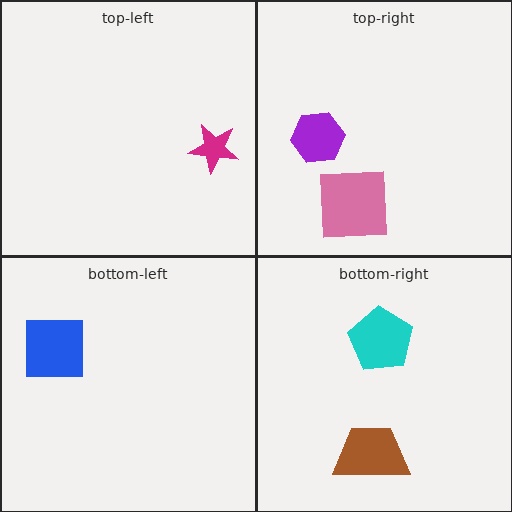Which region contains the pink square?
The top-right region.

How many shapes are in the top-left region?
1.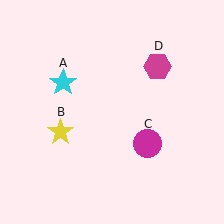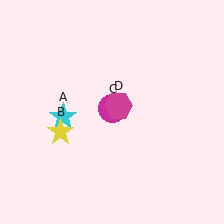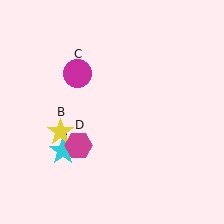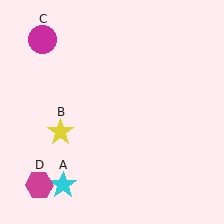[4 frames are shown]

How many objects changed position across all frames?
3 objects changed position: cyan star (object A), magenta circle (object C), magenta hexagon (object D).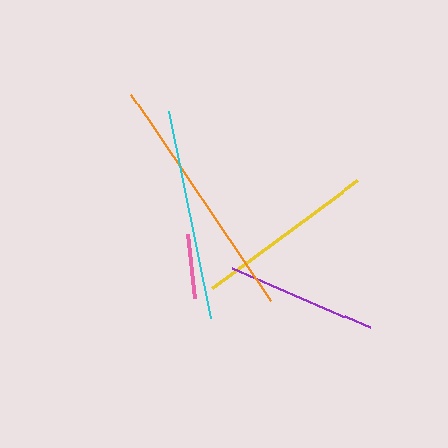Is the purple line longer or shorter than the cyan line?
The cyan line is longer than the purple line.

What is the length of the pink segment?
The pink segment is approximately 64 pixels long.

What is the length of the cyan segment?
The cyan segment is approximately 211 pixels long.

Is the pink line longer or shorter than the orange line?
The orange line is longer than the pink line.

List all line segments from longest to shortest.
From longest to shortest: orange, cyan, yellow, purple, pink.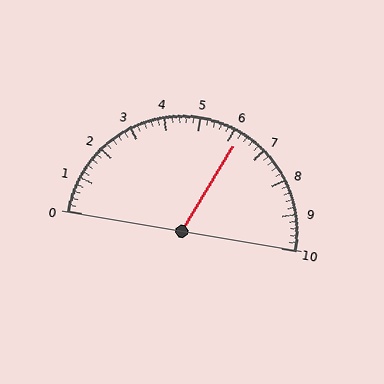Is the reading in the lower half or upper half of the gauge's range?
The reading is in the upper half of the range (0 to 10).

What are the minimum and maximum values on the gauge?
The gauge ranges from 0 to 10.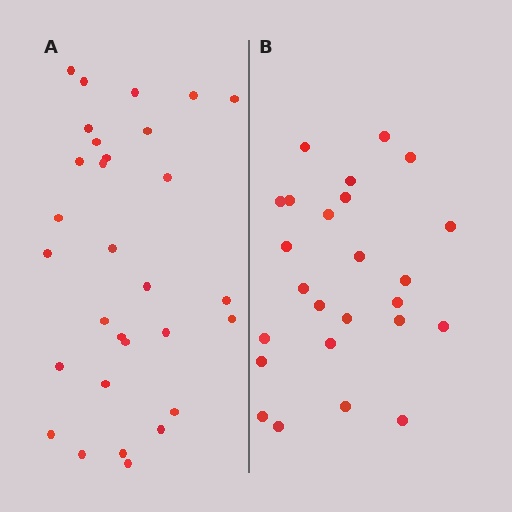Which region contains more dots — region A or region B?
Region A (the left region) has more dots.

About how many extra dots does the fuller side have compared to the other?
Region A has about 5 more dots than region B.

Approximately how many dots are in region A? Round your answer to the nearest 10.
About 30 dots.